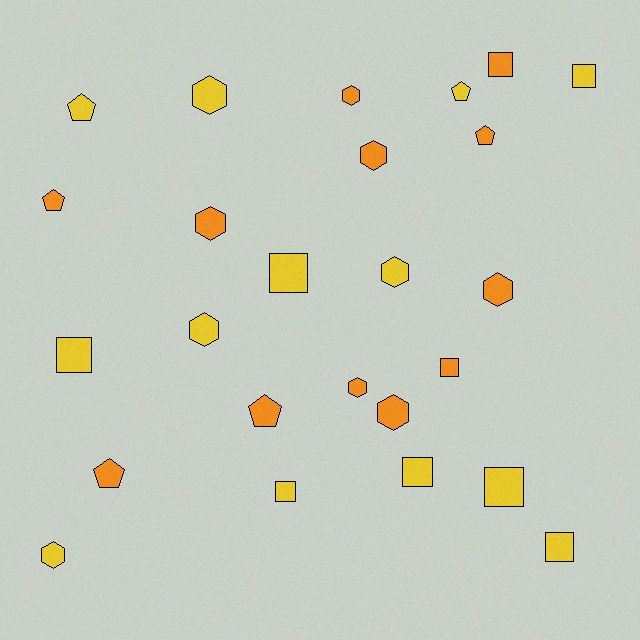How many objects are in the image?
There are 25 objects.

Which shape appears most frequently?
Hexagon, with 10 objects.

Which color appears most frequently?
Yellow, with 13 objects.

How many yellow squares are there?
There are 7 yellow squares.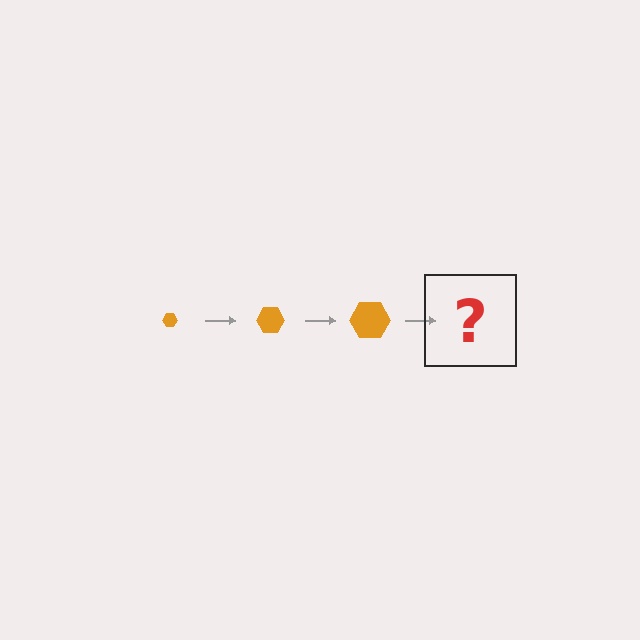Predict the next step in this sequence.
The next step is an orange hexagon, larger than the previous one.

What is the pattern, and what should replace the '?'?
The pattern is that the hexagon gets progressively larger each step. The '?' should be an orange hexagon, larger than the previous one.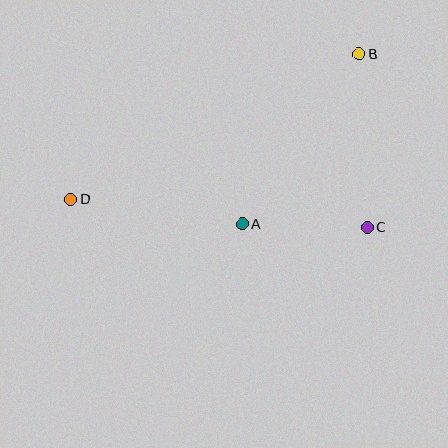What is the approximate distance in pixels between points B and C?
The distance between B and C is approximately 173 pixels.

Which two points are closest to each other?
Points A and C are closest to each other.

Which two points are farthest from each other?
Points B and D are farthest from each other.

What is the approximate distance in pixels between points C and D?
The distance between C and D is approximately 298 pixels.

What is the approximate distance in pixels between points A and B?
The distance between A and B is approximately 206 pixels.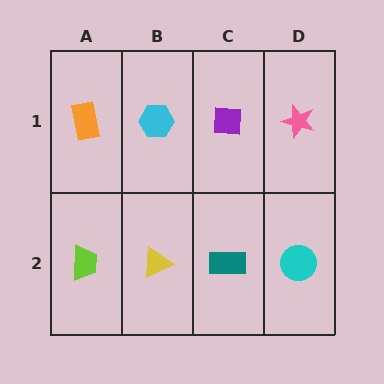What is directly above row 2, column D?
A pink star.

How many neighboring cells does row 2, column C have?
3.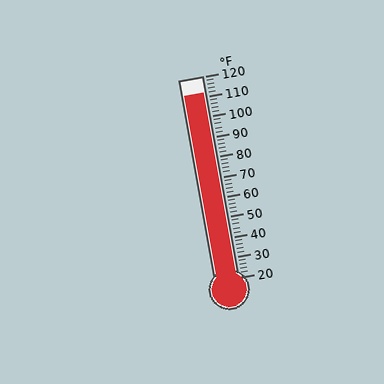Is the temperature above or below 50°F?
The temperature is above 50°F.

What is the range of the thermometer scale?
The thermometer scale ranges from 20°F to 120°F.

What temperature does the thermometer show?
The thermometer shows approximately 112°F.